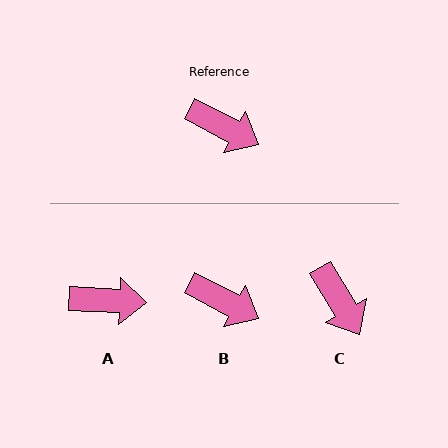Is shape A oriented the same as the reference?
No, it is off by about 24 degrees.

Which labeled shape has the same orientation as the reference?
B.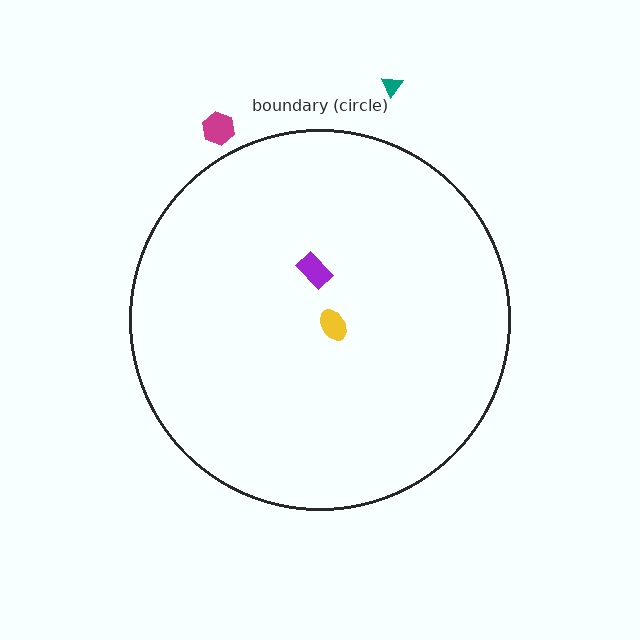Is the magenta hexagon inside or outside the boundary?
Outside.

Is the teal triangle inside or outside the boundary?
Outside.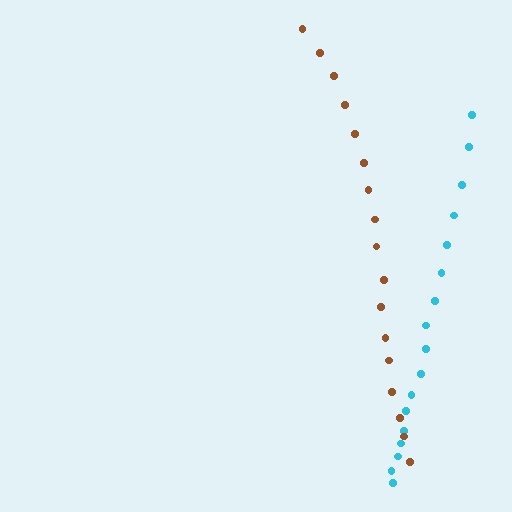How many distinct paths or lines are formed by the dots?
There are 2 distinct paths.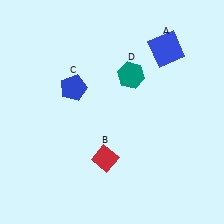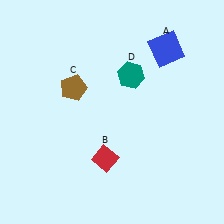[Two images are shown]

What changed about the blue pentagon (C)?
In Image 1, C is blue. In Image 2, it changed to brown.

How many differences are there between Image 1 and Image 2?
There is 1 difference between the two images.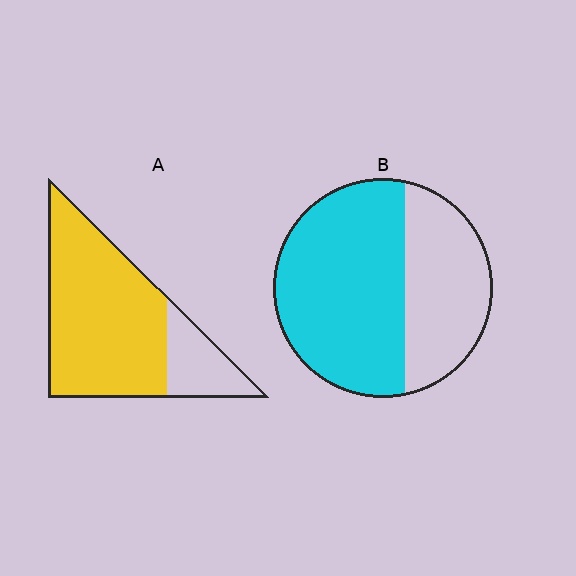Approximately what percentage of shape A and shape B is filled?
A is approximately 80% and B is approximately 65%.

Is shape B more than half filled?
Yes.